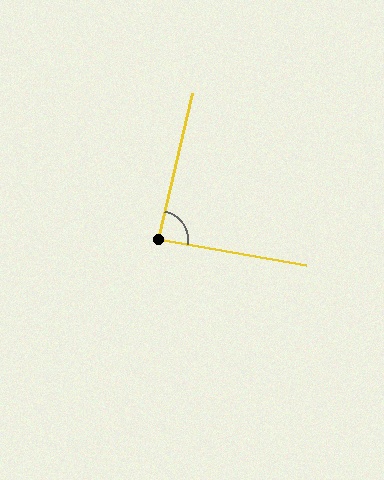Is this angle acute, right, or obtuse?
It is approximately a right angle.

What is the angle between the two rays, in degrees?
Approximately 87 degrees.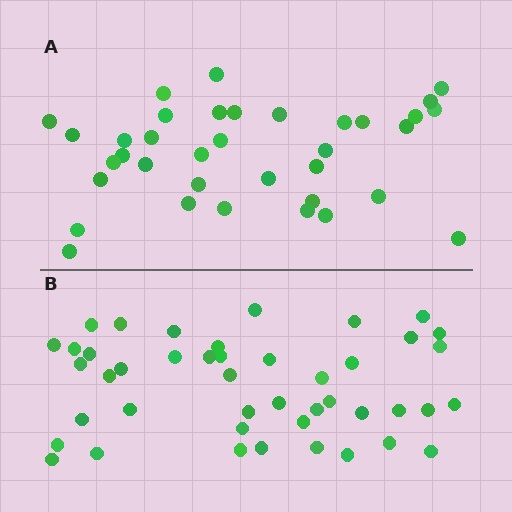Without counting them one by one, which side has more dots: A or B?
Region B (the bottom region) has more dots.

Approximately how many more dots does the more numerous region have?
Region B has roughly 8 or so more dots than region A.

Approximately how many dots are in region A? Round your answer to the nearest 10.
About 40 dots. (The exact count is 36, which rounds to 40.)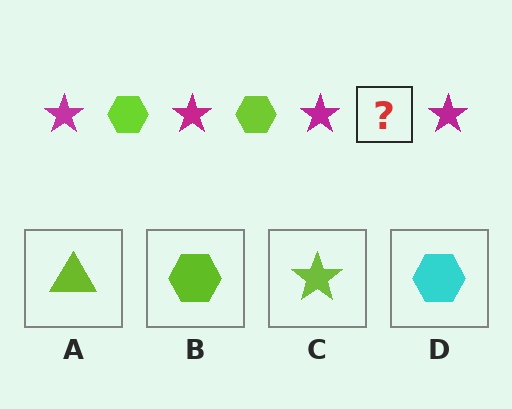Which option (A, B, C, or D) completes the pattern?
B.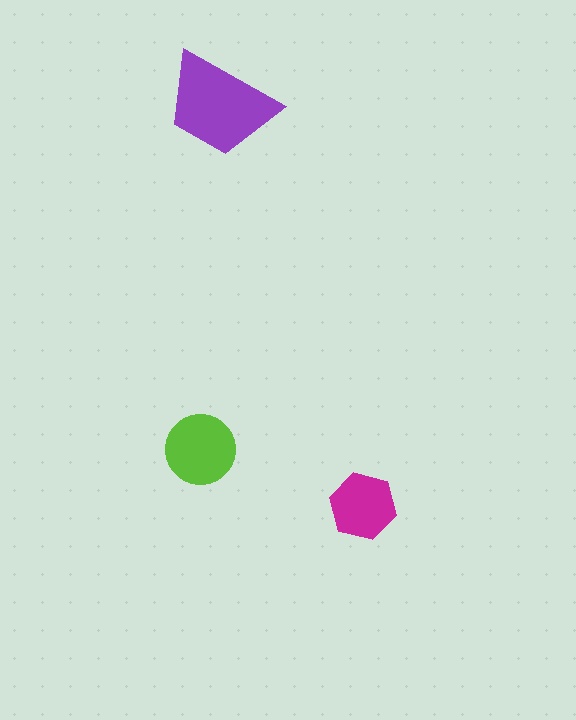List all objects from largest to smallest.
The purple trapezoid, the lime circle, the magenta hexagon.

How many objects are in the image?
There are 3 objects in the image.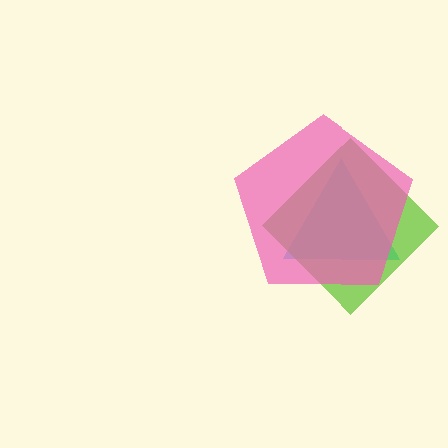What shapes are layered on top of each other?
The layered shapes are: a cyan triangle, a lime diamond, a pink pentagon.